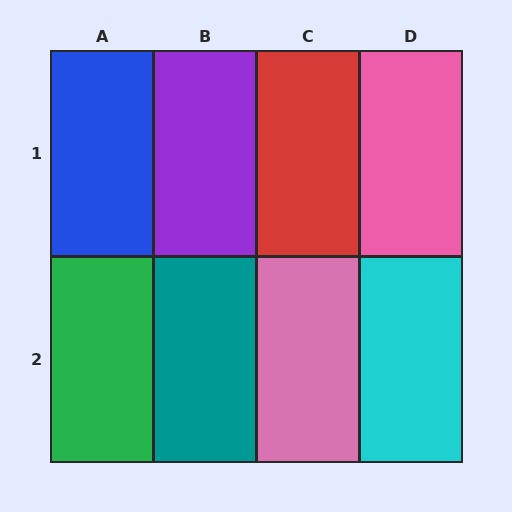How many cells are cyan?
1 cell is cyan.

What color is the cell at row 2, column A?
Green.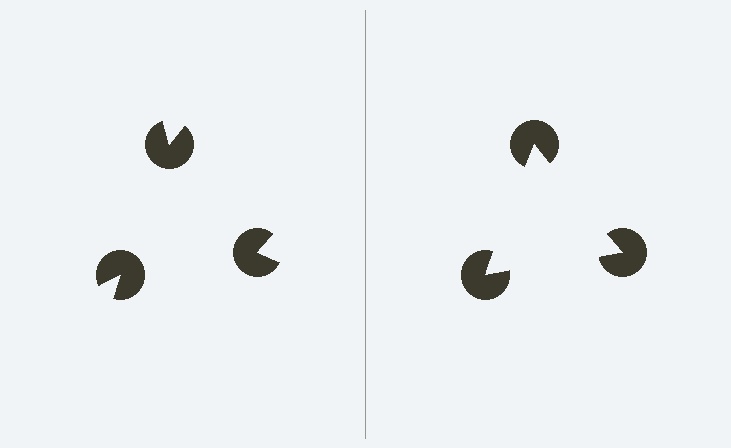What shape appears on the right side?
An illusory triangle.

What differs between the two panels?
The pac-man discs are positioned identically on both sides; only the wedge orientations differ. On the right they align to a triangle; on the left they are misaligned.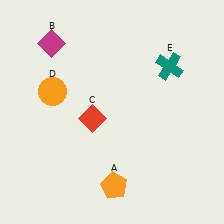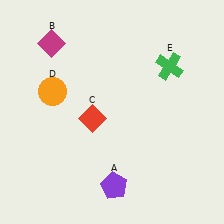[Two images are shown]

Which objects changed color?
A changed from orange to purple. E changed from teal to green.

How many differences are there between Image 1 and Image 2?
There are 2 differences between the two images.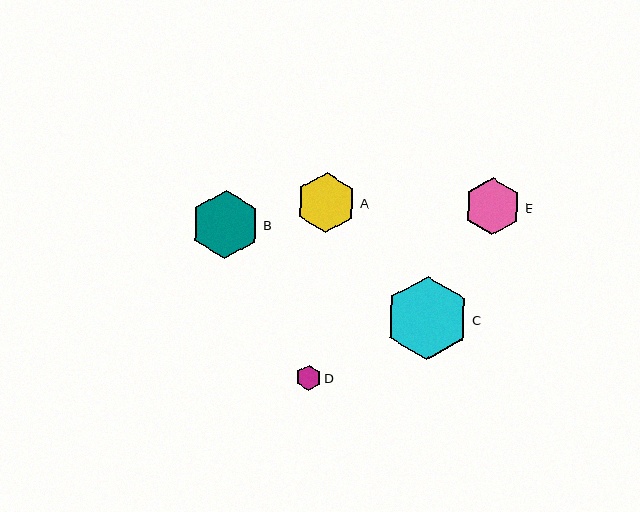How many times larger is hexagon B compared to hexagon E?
Hexagon B is approximately 1.2 times the size of hexagon E.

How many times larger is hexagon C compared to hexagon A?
Hexagon C is approximately 1.4 times the size of hexagon A.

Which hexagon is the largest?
Hexagon C is the largest with a size of approximately 84 pixels.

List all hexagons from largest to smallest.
From largest to smallest: C, B, A, E, D.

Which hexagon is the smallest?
Hexagon D is the smallest with a size of approximately 25 pixels.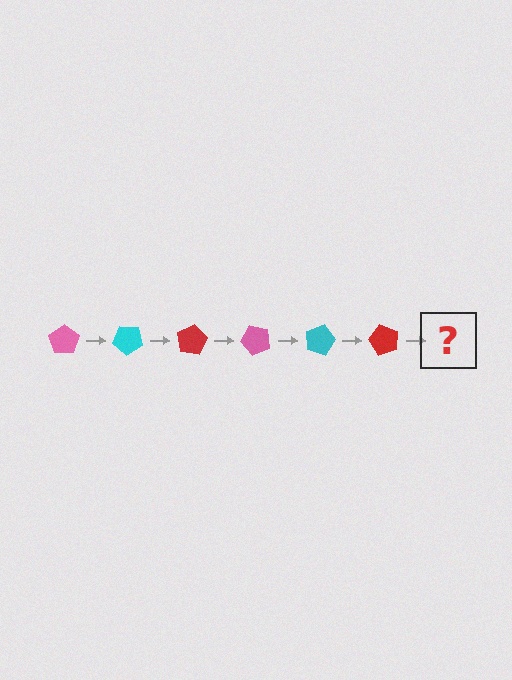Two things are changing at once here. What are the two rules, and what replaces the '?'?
The two rules are that it rotates 40 degrees each step and the color cycles through pink, cyan, and red. The '?' should be a pink pentagon, rotated 240 degrees from the start.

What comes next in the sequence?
The next element should be a pink pentagon, rotated 240 degrees from the start.